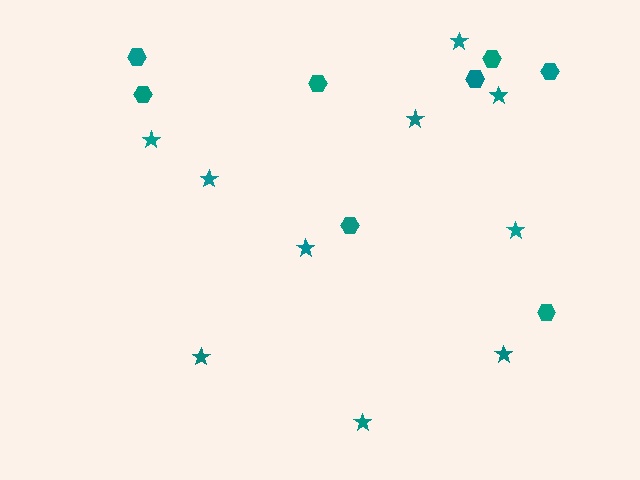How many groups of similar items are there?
There are 2 groups: one group of hexagons (8) and one group of stars (10).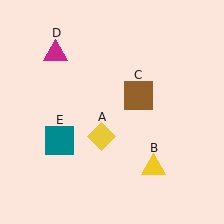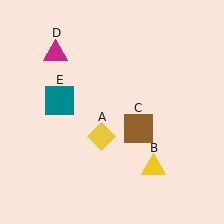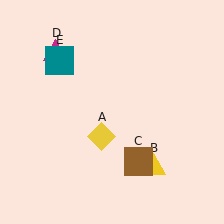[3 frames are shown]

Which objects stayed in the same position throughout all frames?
Yellow diamond (object A) and yellow triangle (object B) and magenta triangle (object D) remained stationary.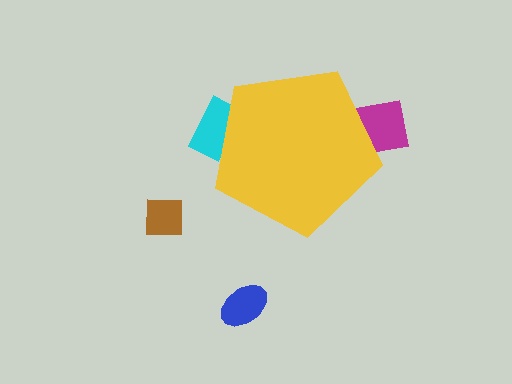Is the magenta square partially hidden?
Yes, the magenta square is partially hidden behind the yellow pentagon.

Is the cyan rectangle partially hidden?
Yes, the cyan rectangle is partially hidden behind the yellow pentagon.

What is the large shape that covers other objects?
A yellow pentagon.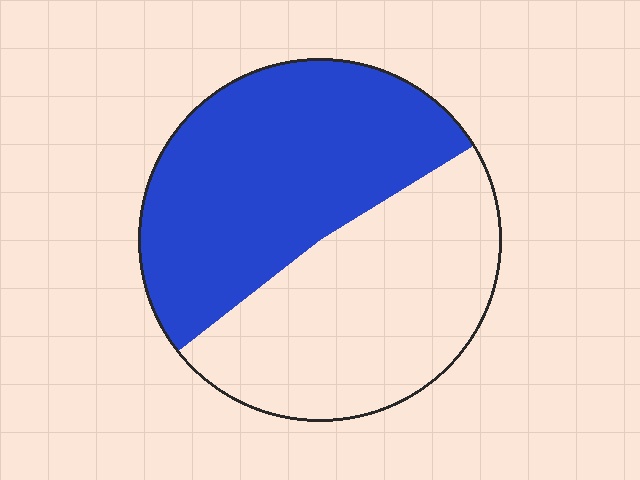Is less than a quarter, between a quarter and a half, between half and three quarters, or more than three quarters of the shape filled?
Between half and three quarters.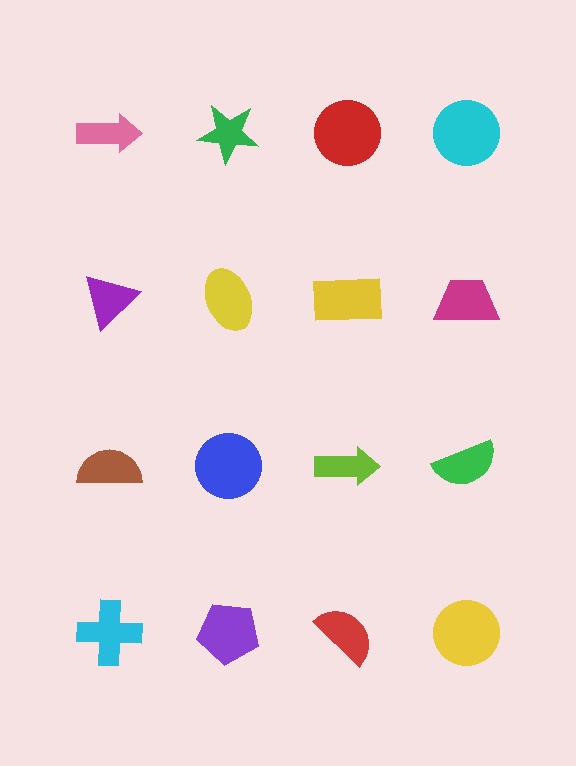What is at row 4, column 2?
A purple pentagon.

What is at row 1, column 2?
A green star.